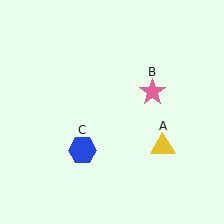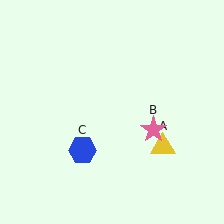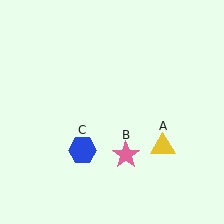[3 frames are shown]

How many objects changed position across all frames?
1 object changed position: pink star (object B).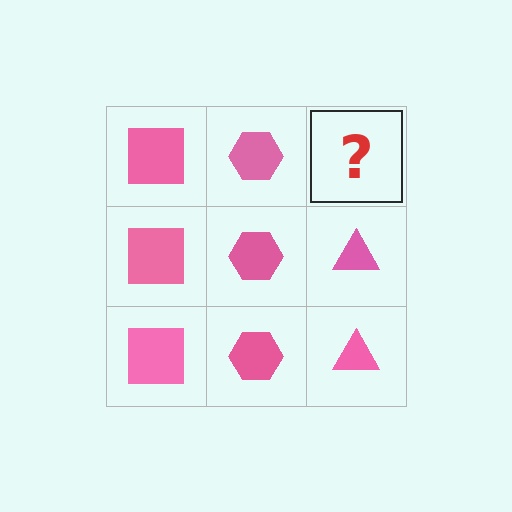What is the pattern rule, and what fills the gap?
The rule is that each column has a consistent shape. The gap should be filled with a pink triangle.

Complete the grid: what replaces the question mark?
The question mark should be replaced with a pink triangle.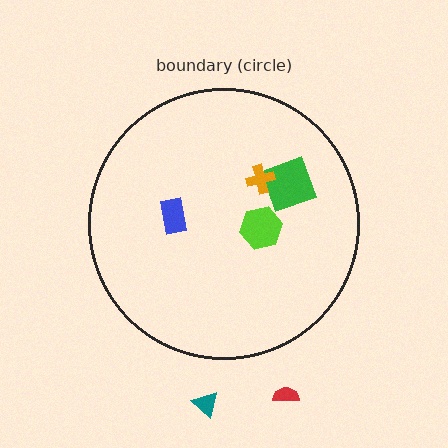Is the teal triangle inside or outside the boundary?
Outside.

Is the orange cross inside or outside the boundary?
Inside.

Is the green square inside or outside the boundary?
Inside.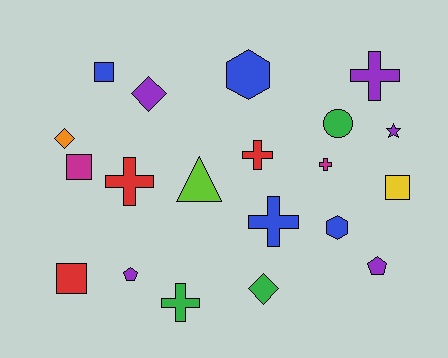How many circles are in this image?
There is 1 circle.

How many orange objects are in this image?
There is 1 orange object.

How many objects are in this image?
There are 20 objects.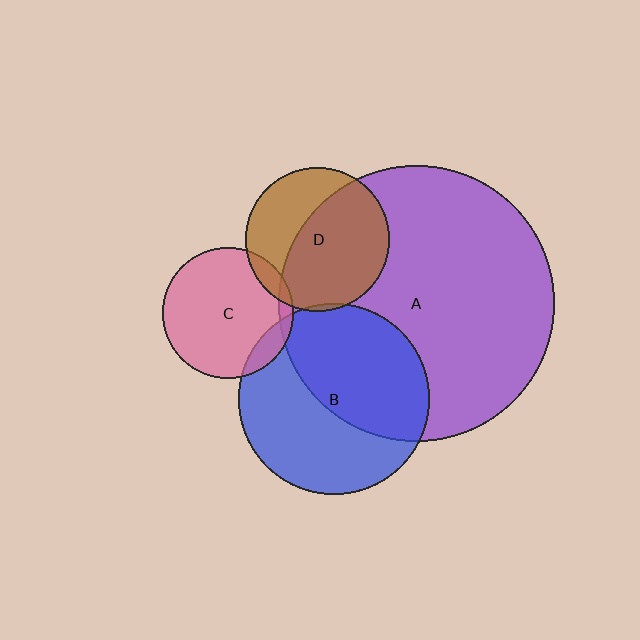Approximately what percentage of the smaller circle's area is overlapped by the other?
Approximately 10%.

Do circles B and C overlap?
Yes.